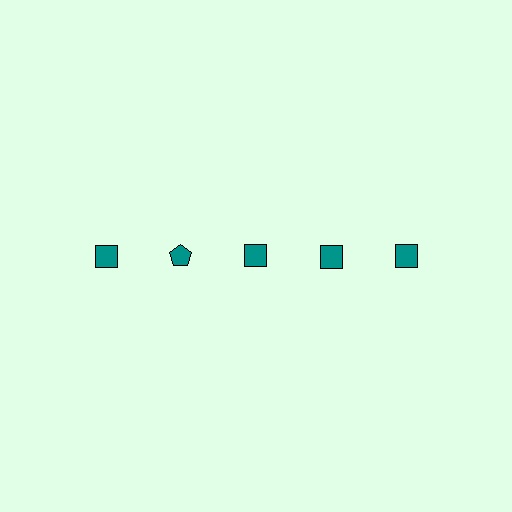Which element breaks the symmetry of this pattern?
The teal pentagon in the top row, second from left column breaks the symmetry. All other shapes are teal squares.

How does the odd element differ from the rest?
It has a different shape: pentagon instead of square.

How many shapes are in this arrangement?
There are 5 shapes arranged in a grid pattern.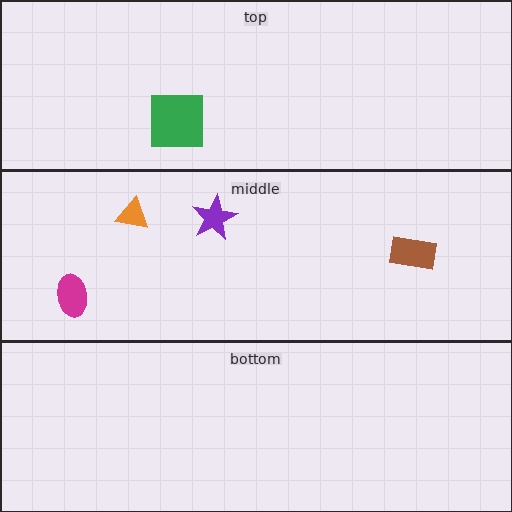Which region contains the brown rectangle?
The middle region.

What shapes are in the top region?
The green square.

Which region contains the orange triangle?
The middle region.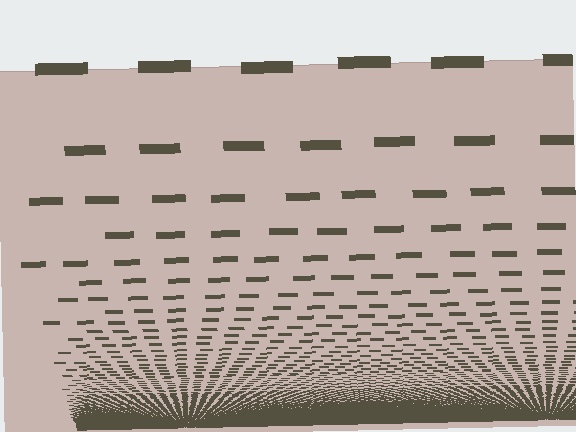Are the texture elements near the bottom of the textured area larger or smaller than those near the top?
Smaller. The gradient is inverted — elements near the bottom are smaller and denser.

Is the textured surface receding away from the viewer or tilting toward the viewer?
The surface appears to tilt toward the viewer. Texture elements get larger and sparser toward the top.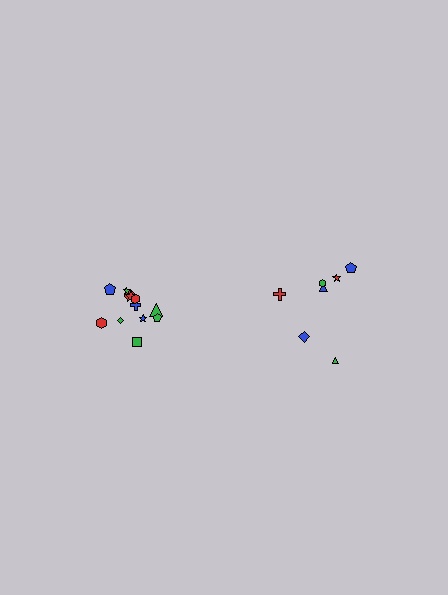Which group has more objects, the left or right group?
The left group.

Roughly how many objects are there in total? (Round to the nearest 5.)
Roughly 20 objects in total.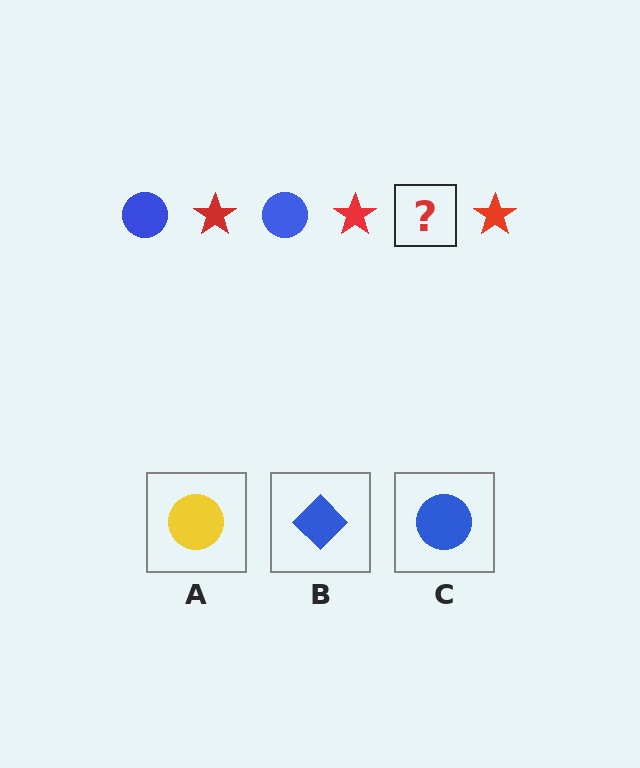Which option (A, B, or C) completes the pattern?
C.